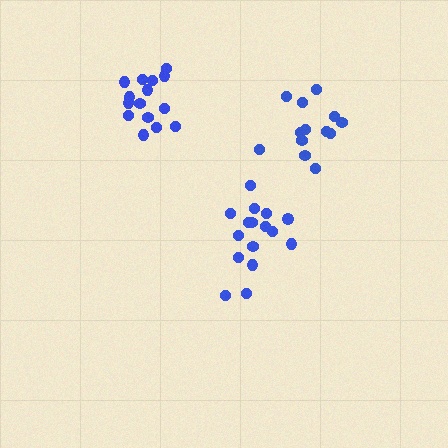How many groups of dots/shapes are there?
There are 3 groups.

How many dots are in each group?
Group 1: 16 dots, Group 2: 15 dots, Group 3: 13 dots (44 total).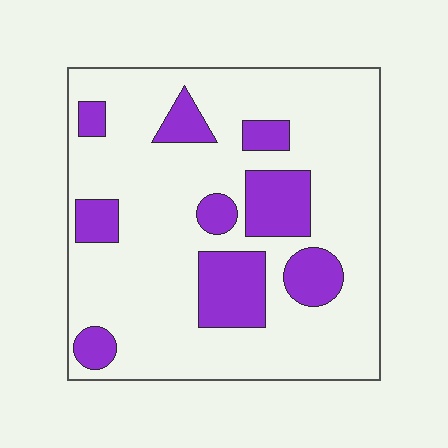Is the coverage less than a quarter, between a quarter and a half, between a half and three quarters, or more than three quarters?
Less than a quarter.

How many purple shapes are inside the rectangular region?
9.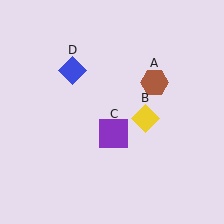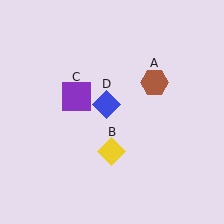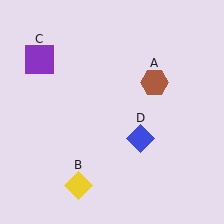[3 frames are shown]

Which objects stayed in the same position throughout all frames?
Brown hexagon (object A) remained stationary.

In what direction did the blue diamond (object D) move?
The blue diamond (object D) moved down and to the right.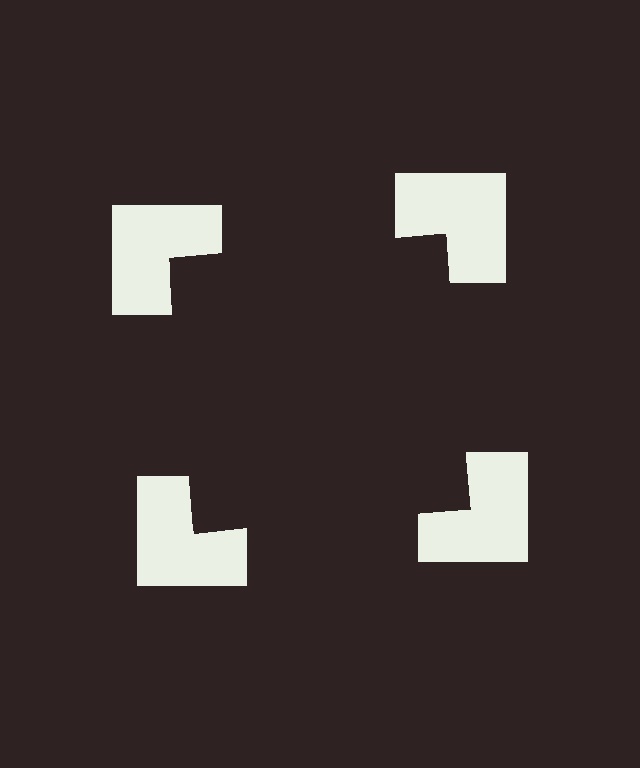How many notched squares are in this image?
There are 4 — one at each vertex of the illusory square.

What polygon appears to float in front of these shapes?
An illusory square — its edges are inferred from the aligned wedge cuts in the notched squares, not physically drawn.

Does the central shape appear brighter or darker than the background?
It typically appears slightly darker than the background, even though no actual brightness change is drawn.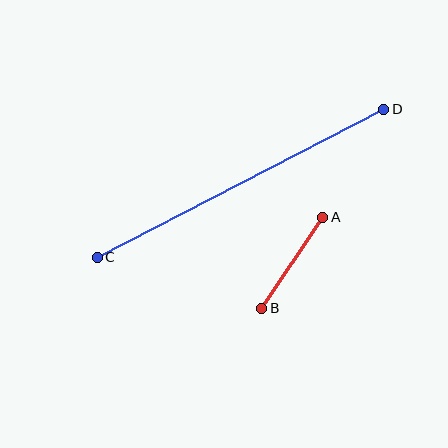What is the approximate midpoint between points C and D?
The midpoint is at approximately (241, 183) pixels.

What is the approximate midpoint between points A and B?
The midpoint is at approximately (292, 263) pixels.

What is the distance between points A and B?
The distance is approximately 110 pixels.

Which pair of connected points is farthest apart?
Points C and D are farthest apart.